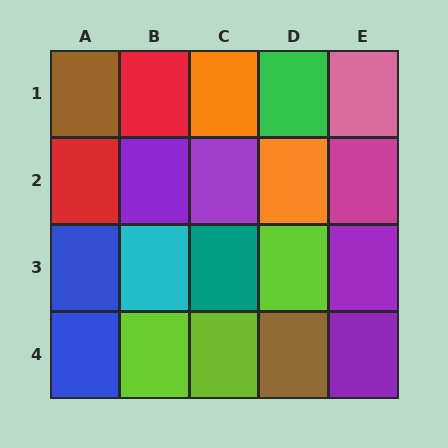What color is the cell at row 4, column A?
Blue.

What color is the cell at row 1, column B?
Red.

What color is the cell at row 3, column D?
Lime.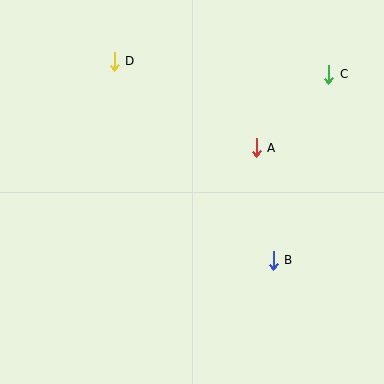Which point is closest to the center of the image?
Point A at (256, 148) is closest to the center.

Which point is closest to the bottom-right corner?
Point B is closest to the bottom-right corner.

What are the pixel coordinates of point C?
Point C is at (329, 74).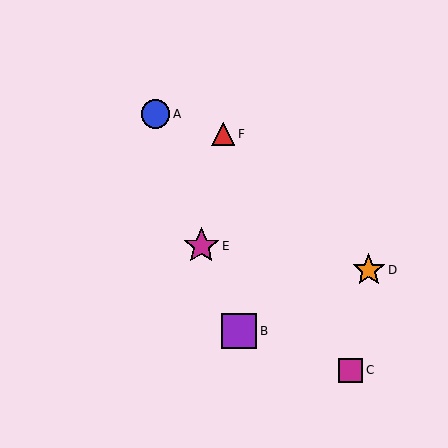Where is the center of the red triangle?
The center of the red triangle is at (223, 134).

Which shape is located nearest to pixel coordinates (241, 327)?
The purple square (labeled B) at (239, 331) is nearest to that location.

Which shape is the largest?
The magenta star (labeled E) is the largest.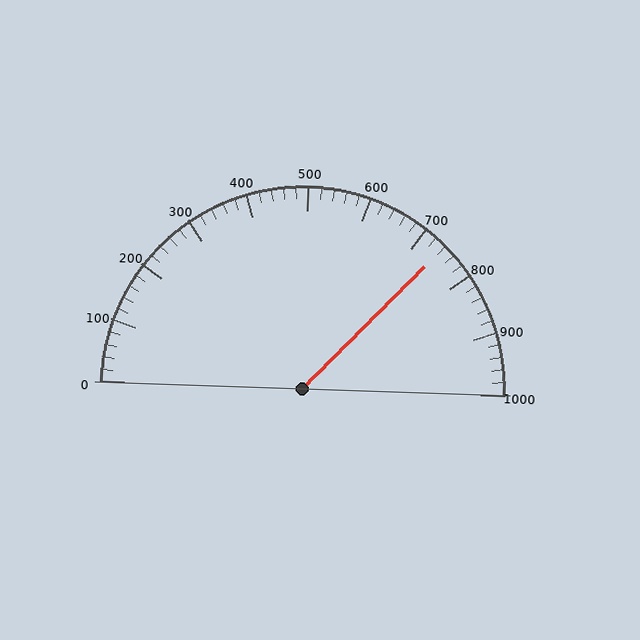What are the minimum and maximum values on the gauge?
The gauge ranges from 0 to 1000.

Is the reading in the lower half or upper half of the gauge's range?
The reading is in the upper half of the range (0 to 1000).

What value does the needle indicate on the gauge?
The needle indicates approximately 740.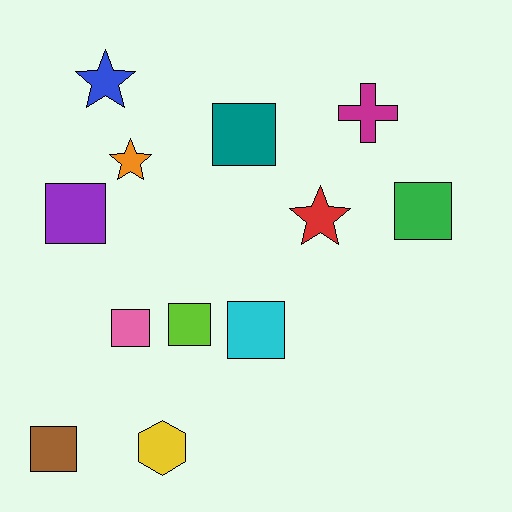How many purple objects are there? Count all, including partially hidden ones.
There is 1 purple object.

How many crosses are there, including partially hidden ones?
There is 1 cross.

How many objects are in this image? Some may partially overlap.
There are 12 objects.